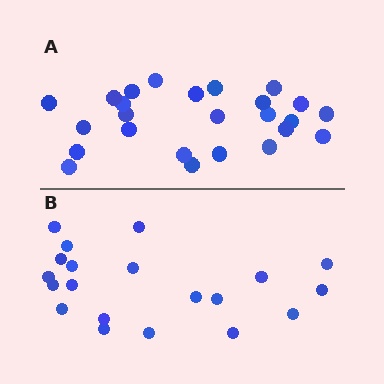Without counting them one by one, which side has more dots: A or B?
Region A (the top region) has more dots.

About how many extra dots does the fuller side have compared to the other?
Region A has about 5 more dots than region B.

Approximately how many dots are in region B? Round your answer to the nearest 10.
About 20 dots.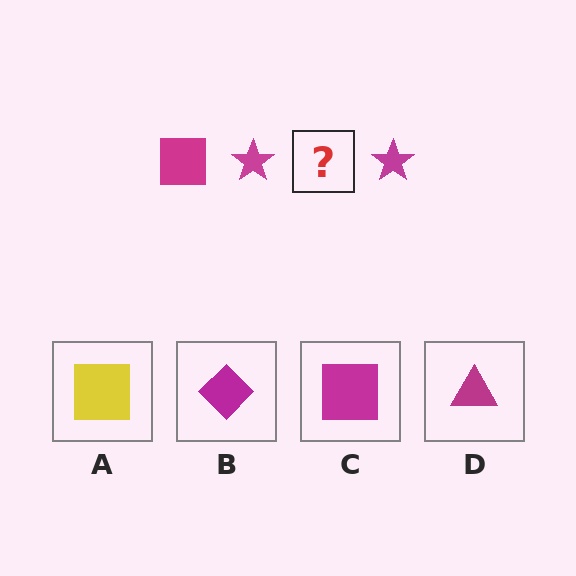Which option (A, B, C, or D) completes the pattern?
C.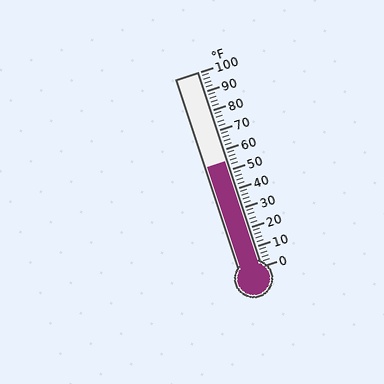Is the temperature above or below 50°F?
The temperature is above 50°F.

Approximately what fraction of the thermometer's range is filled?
The thermometer is filled to approximately 55% of its range.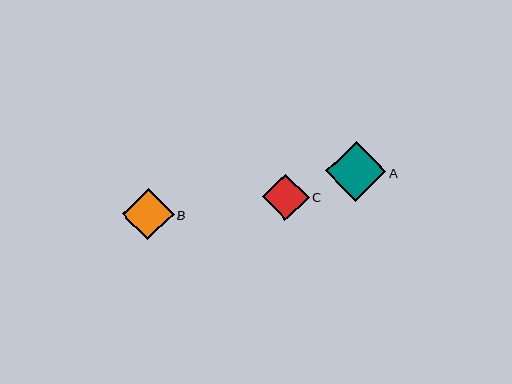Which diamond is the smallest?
Diamond C is the smallest with a size of approximately 46 pixels.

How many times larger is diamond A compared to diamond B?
Diamond A is approximately 1.2 times the size of diamond B.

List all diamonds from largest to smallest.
From largest to smallest: A, B, C.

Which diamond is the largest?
Diamond A is the largest with a size of approximately 61 pixels.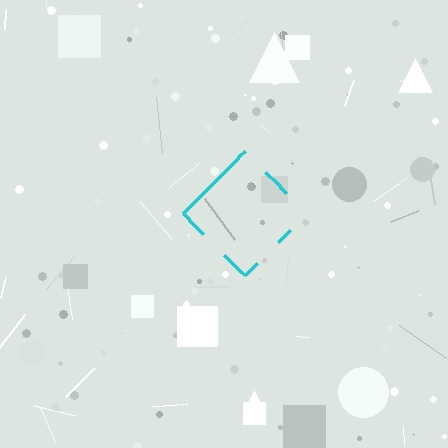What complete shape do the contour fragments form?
The contour fragments form a diamond.